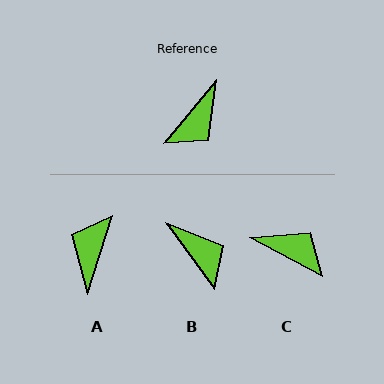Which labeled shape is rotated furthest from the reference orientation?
A, about 158 degrees away.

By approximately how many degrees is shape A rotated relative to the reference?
Approximately 158 degrees clockwise.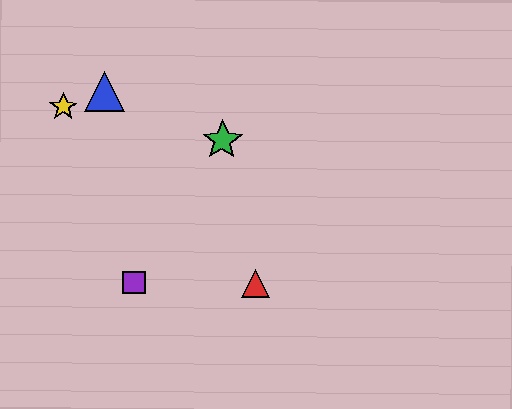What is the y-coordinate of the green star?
The green star is at y≈140.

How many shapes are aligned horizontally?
2 shapes (the red triangle, the purple square) are aligned horizontally.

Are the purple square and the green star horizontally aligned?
No, the purple square is at y≈282 and the green star is at y≈140.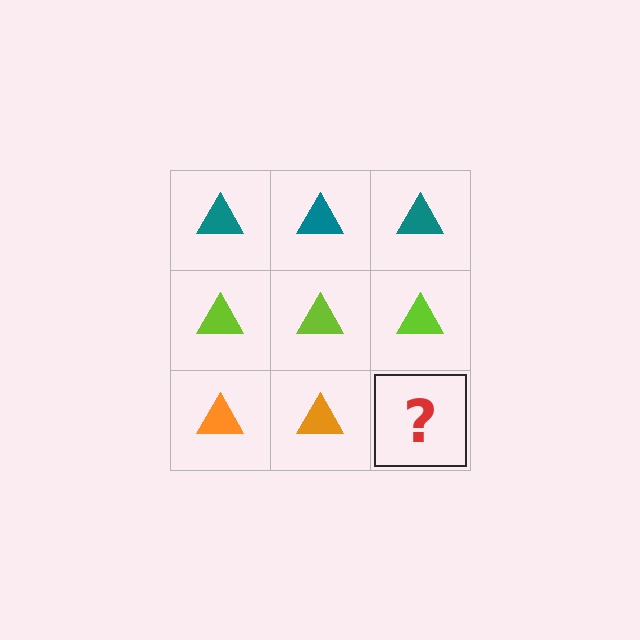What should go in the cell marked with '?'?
The missing cell should contain an orange triangle.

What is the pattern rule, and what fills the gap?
The rule is that each row has a consistent color. The gap should be filled with an orange triangle.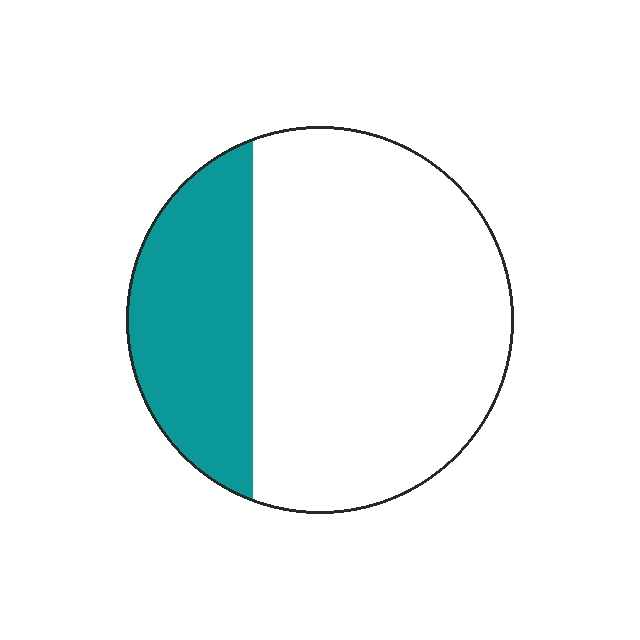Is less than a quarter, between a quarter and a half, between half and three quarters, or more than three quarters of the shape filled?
Between a quarter and a half.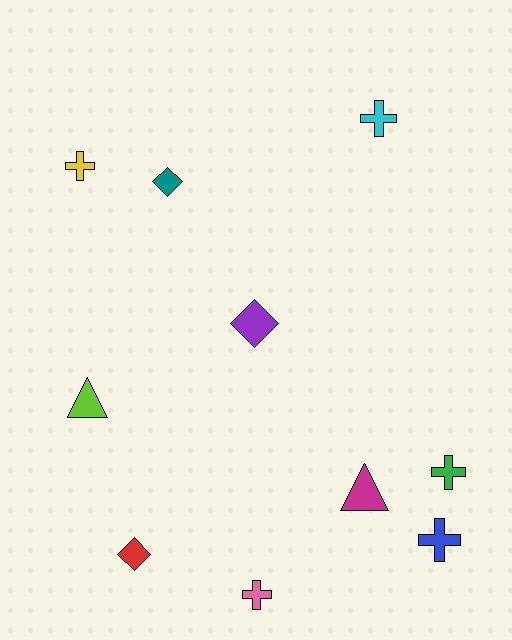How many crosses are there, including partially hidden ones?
There are 5 crosses.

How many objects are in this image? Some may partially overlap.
There are 10 objects.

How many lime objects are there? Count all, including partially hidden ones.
There is 1 lime object.